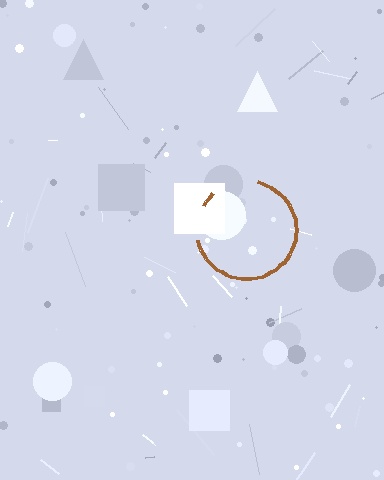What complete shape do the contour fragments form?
The contour fragments form a circle.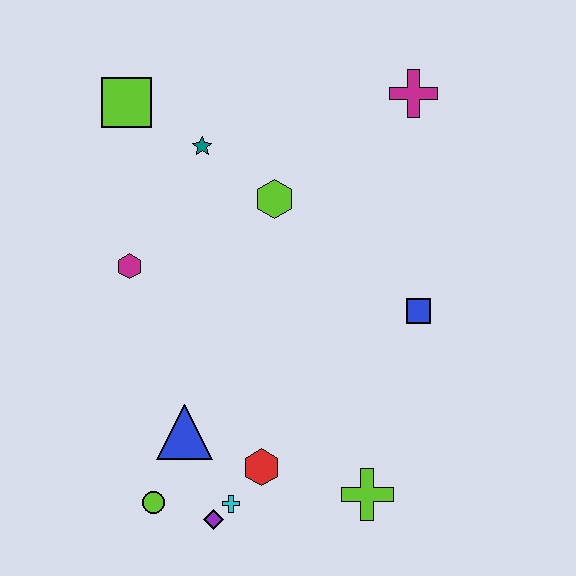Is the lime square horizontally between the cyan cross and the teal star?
No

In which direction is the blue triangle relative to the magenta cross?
The blue triangle is below the magenta cross.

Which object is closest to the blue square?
The lime hexagon is closest to the blue square.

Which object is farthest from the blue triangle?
The magenta cross is farthest from the blue triangle.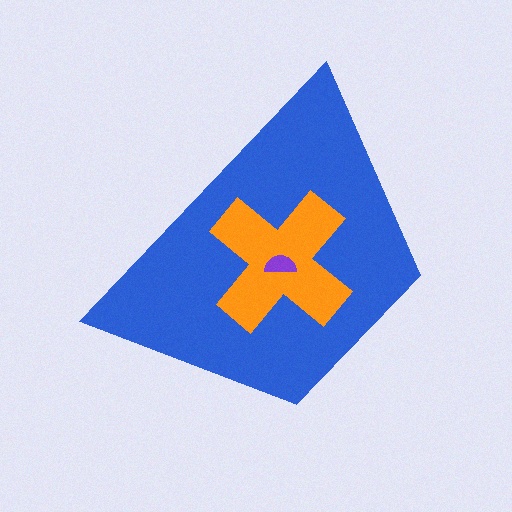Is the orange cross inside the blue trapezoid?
Yes.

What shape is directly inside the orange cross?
The purple semicircle.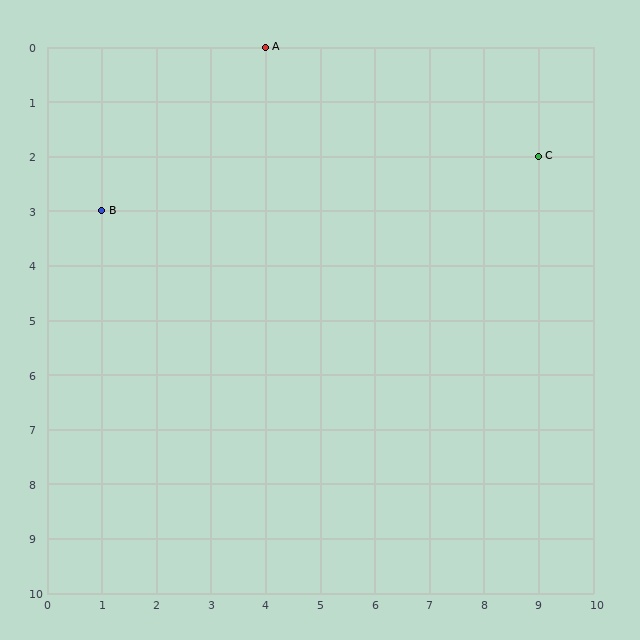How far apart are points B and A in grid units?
Points B and A are 3 columns and 3 rows apart (about 4.2 grid units diagonally).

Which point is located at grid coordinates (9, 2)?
Point C is at (9, 2).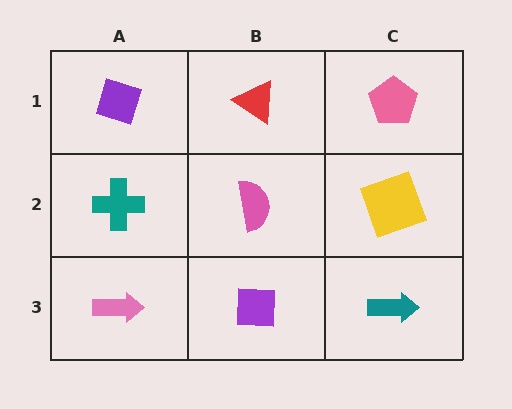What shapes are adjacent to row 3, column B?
A pink semicircle (row 2, column B), a pink arrow (row 3, column A), a teal arrow (row 3, column C).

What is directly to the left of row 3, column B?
A pink arrow.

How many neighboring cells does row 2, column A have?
3.